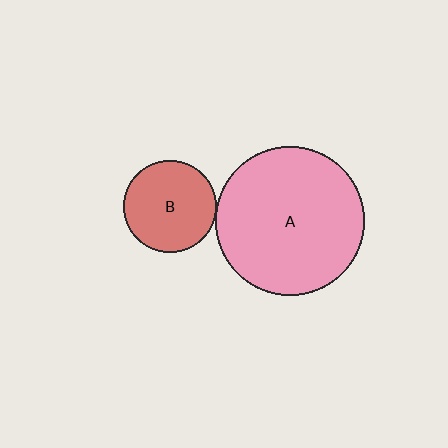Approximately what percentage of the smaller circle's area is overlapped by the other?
Approximately 5%.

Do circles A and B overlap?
Yes.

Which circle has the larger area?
Circle A (pink).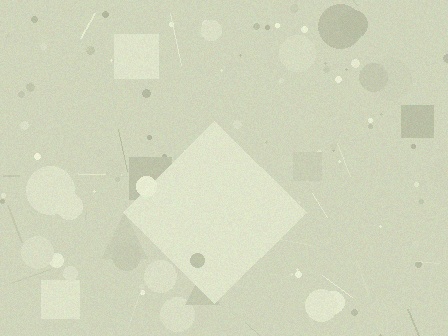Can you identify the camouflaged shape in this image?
The camouflaged shape is a diamond.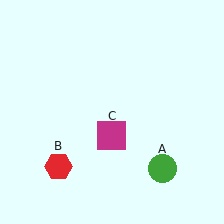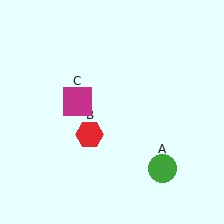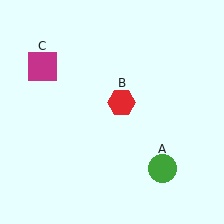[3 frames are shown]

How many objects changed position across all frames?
2 objects changed position: red hexagon (object B), magenta square (object C).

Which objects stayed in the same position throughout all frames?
Green circle (object A) remained stationary.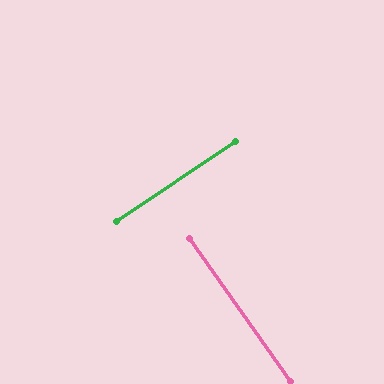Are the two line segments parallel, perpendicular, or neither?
Perpendicular — they meet at approximately 88°.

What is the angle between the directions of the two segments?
Approximately 88 degrees.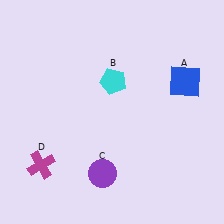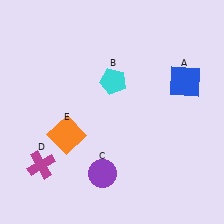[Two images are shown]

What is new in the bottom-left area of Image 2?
An orange square (E) was added in the bottom-left area of Image 2.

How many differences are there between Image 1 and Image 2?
There is 1 difference between the two images.